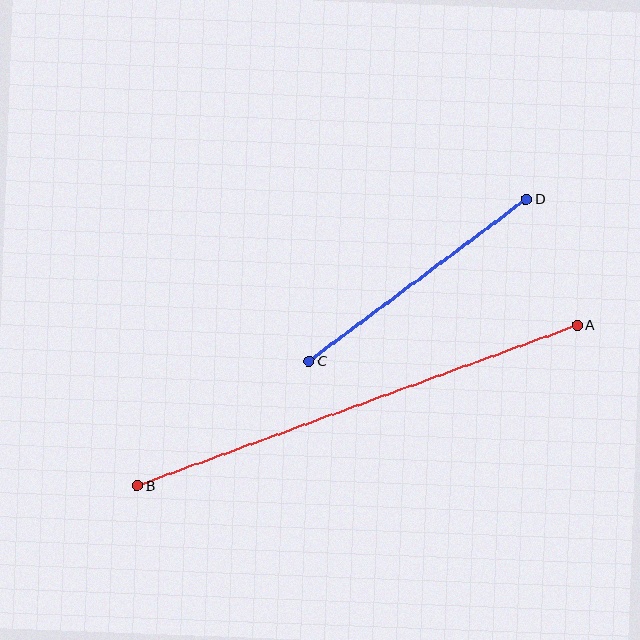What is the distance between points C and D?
The distance is approximately 271 pixels.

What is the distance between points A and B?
The distance is approximately 468 pixels.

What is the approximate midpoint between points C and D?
The midpoint is at approximately (418, 280) pixels.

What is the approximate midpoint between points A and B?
The midpoint is at approximately (357, 405) pixels.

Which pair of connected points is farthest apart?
Points A and B are farthest apart.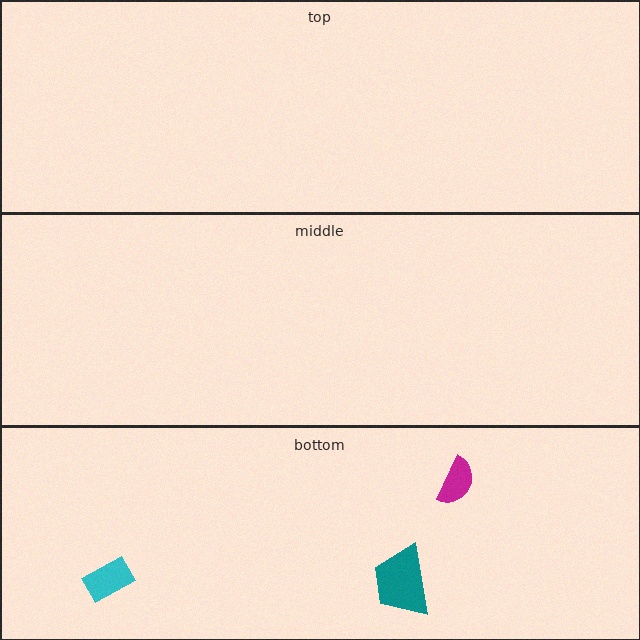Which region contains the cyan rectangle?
The bottom region.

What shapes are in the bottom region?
The cyan rectangle, the magenta semicircle, the teal trapezoid.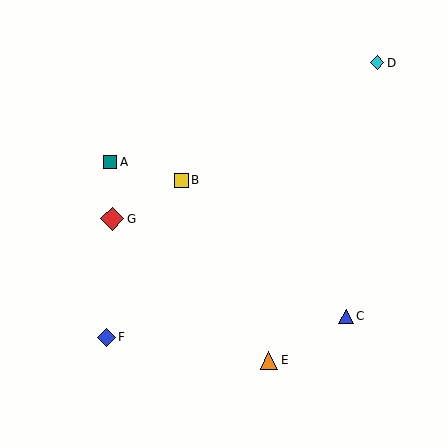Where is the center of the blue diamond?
The center of the blue diamond is at (106, 337).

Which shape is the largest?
The red diamond (labeled G) is the largest.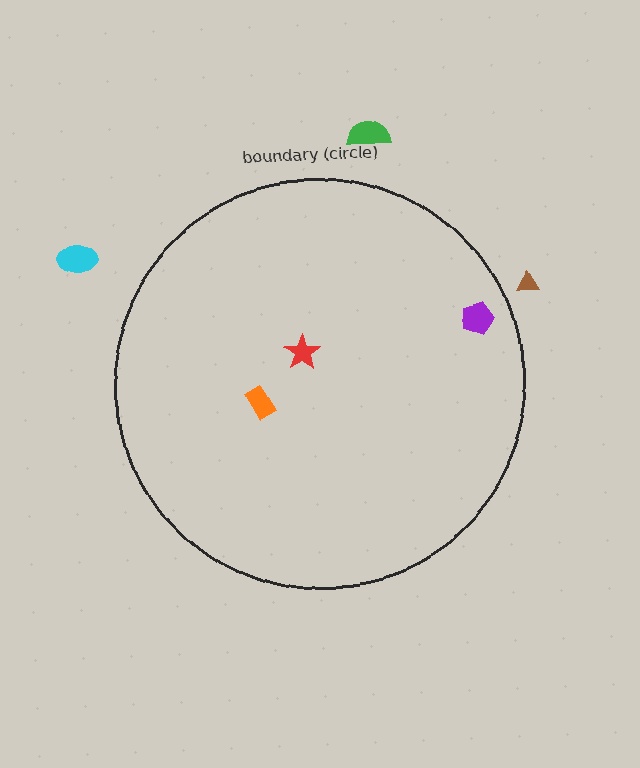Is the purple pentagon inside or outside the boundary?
Inside.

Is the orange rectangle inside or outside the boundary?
Inside.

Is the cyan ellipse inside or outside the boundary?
Outside.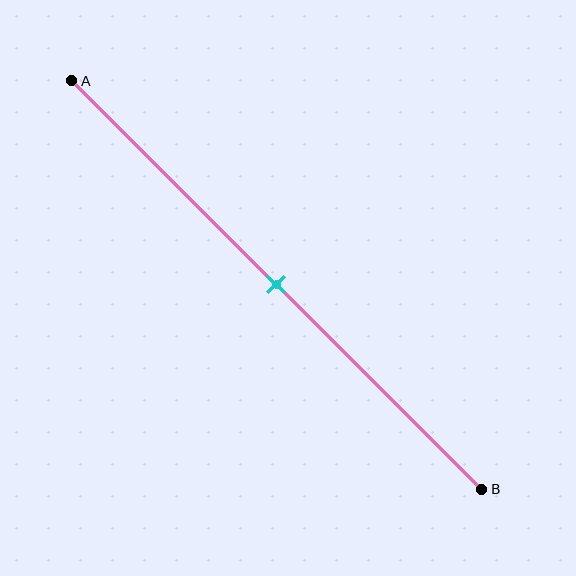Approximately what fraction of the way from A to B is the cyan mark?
The cyan mark is approximately 50% of the way from A to B.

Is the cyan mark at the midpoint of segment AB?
Yes, the mark is approximately at the midpoint.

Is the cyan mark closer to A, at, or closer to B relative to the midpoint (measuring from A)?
The cyan mark is approximately at the midpoint of segment AB.